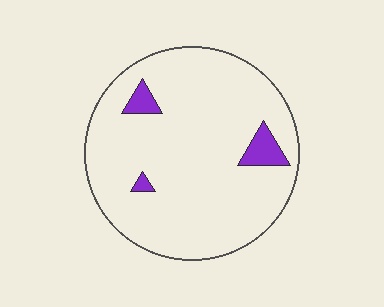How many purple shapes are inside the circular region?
3.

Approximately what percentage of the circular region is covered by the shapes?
Approximately 5%.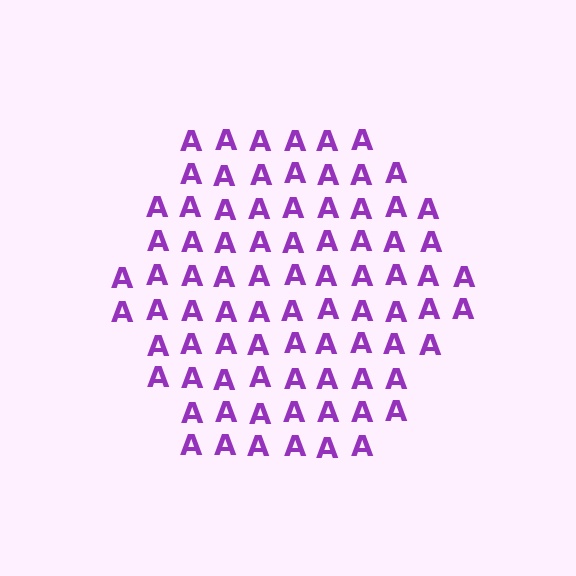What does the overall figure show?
The overall figure shows a hexagon.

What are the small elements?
The small elements are letter A's.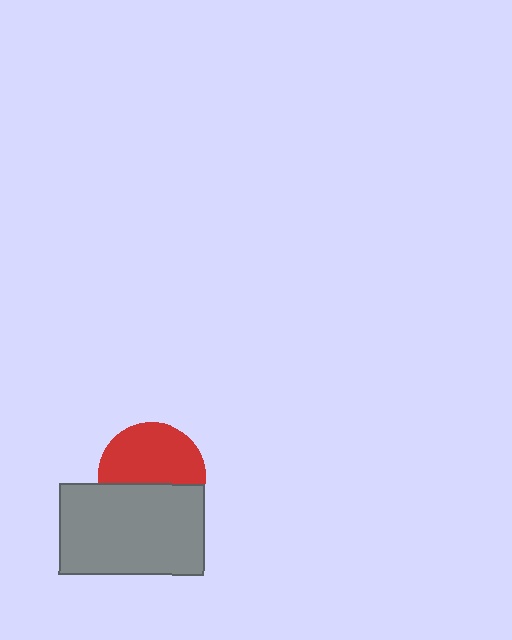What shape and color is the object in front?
The object in front is a gray rectangle.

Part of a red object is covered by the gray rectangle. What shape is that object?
It is a circle.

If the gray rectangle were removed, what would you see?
You would see the complete red circle.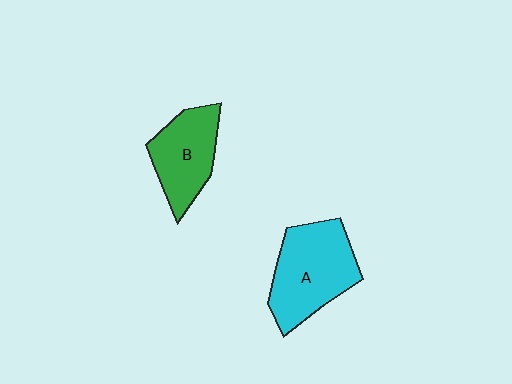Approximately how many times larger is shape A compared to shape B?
Approximately 1.3 times.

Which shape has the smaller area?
Shape B (green).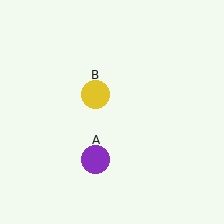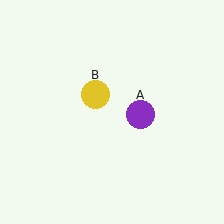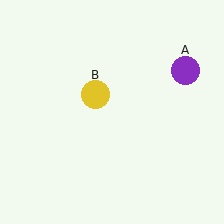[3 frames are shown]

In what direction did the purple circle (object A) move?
The purple circle (object A) moved up and to the right.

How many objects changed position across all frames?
1 object changed position: purple circle (object A).